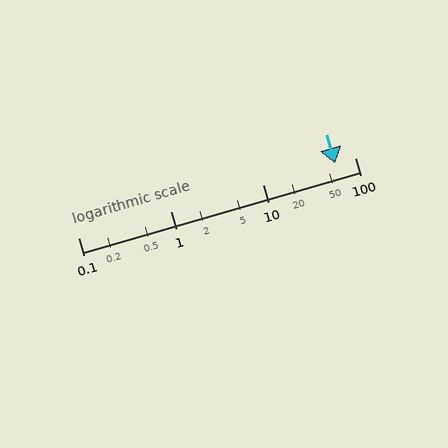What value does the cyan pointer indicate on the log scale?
The pointer indicates approximately 61.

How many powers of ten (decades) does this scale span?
The scale spans 3 decades, from 0.1 to 100.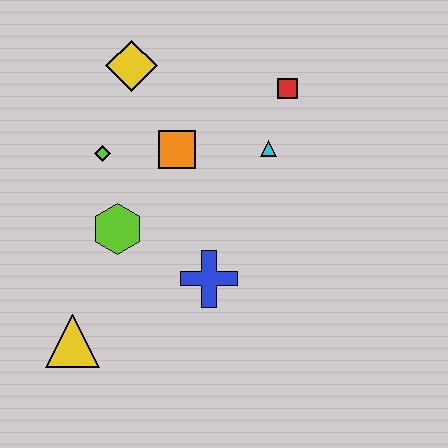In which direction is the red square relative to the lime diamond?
The red square is to the right of the lime diamond.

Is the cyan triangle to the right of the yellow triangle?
Yes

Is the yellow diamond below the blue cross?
No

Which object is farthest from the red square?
The yellow triangle is farthest from the red square.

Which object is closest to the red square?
The cyan triangle is closest to the red square.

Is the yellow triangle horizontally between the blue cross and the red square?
No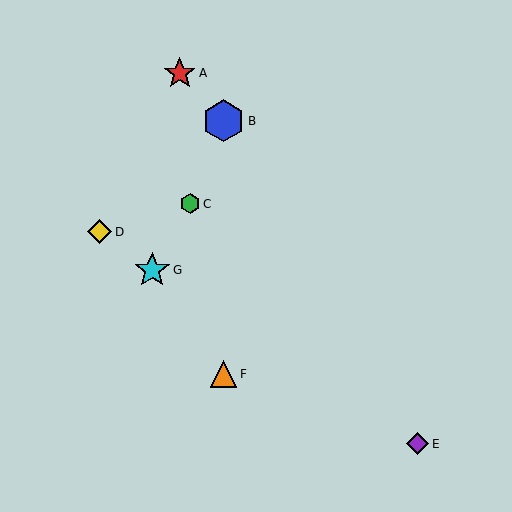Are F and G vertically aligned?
No, F is at x≈224 and G is at x≈152.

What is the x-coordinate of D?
Object D is at x≈100.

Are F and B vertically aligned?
Yes, both are at x≈224.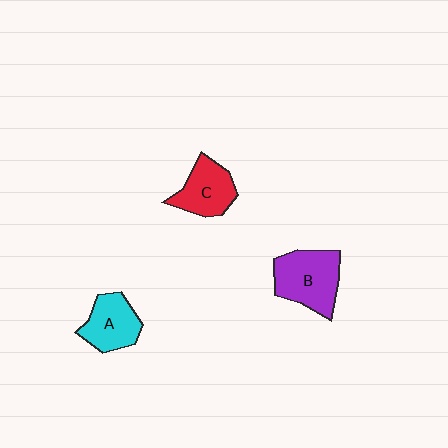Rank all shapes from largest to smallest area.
From largest to smallest: B (purple), C (red), A (cyan).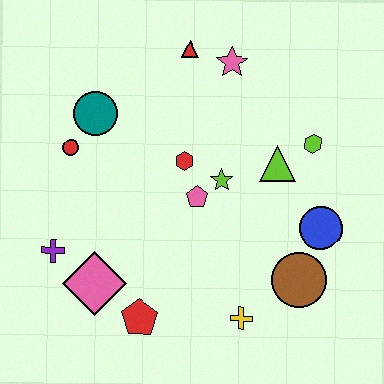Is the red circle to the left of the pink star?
Yes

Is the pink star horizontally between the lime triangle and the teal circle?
Yes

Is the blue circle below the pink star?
Yes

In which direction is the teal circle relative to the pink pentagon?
The teal circle is to the left of the pink pentagon.